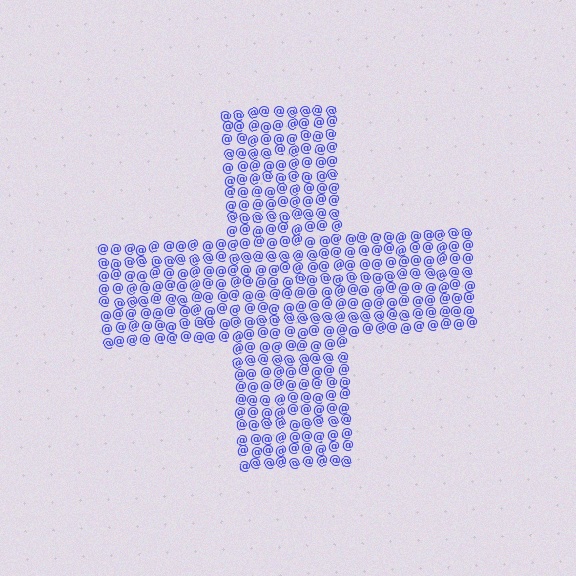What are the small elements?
The small elements are at signs.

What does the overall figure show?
The overall figure shows a cross.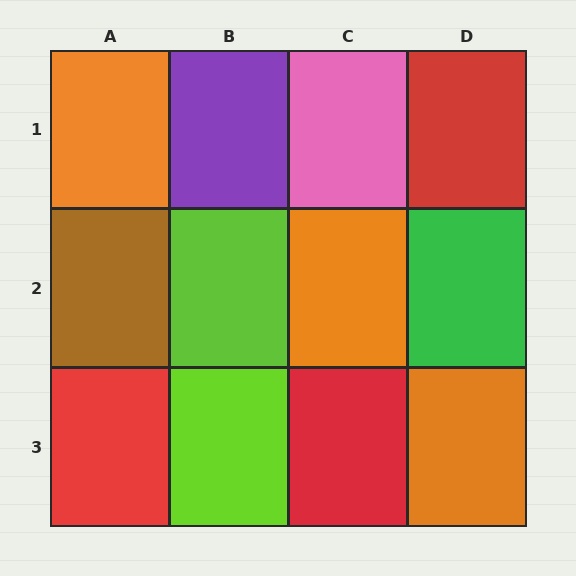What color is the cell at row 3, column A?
Red.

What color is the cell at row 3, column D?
Orange.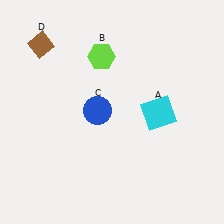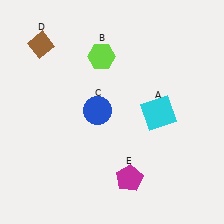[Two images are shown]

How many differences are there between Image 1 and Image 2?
There is 1 difference between the two images.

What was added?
A magenta pentagon (E) was added in Image 2.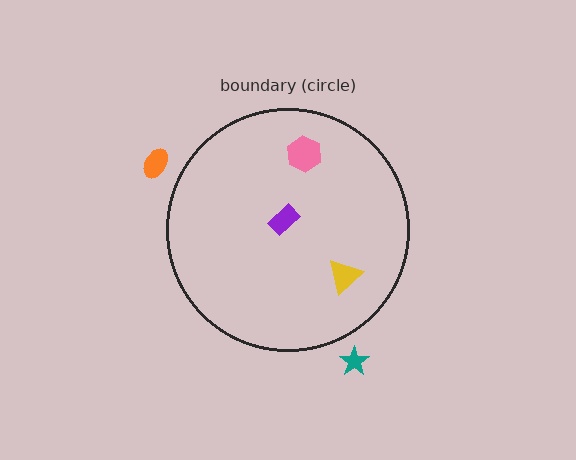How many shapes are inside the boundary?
3 inside, 2 outside.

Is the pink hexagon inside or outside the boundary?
Inside.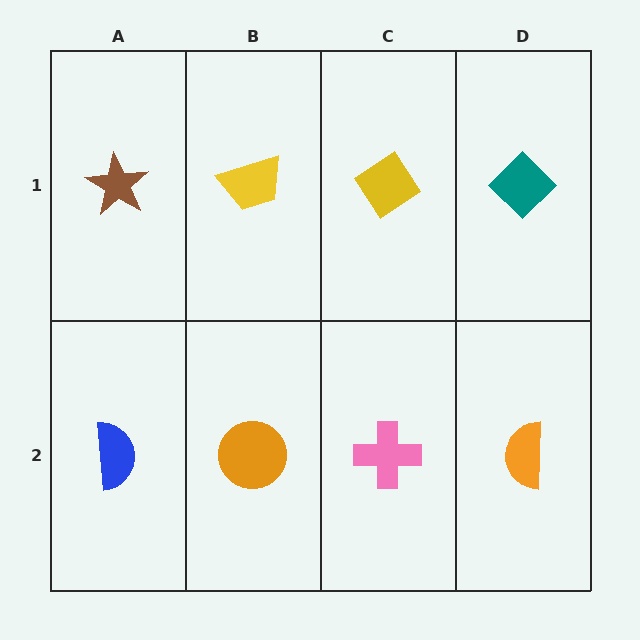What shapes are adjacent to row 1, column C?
A pink cross (row 2, column C), a yellow trapezoid (row 1, column B), a teal diamond (row 1, column D).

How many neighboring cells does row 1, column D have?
2.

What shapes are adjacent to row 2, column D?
A teal diamond (row 1, column D), a pink cross (row 2, column C).